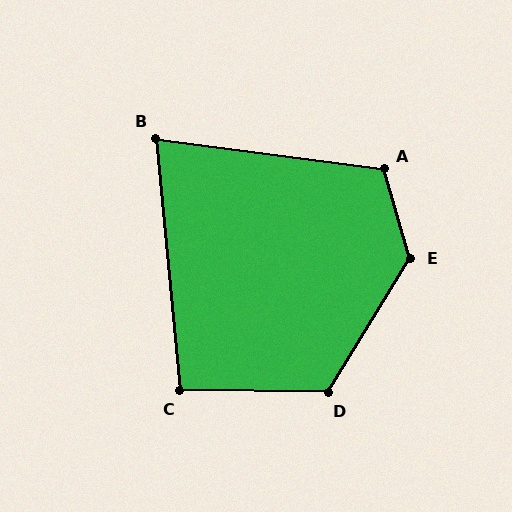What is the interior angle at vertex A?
Approximately 114 degrees (obtuse).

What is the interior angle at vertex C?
Approximately 96 degrees (obtuse).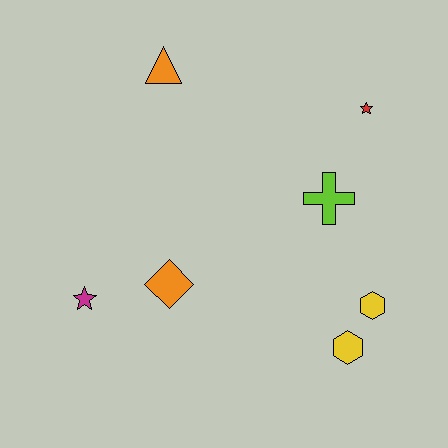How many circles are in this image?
There are no circles.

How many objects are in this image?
There are 7 objects.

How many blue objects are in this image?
There are no blue objects.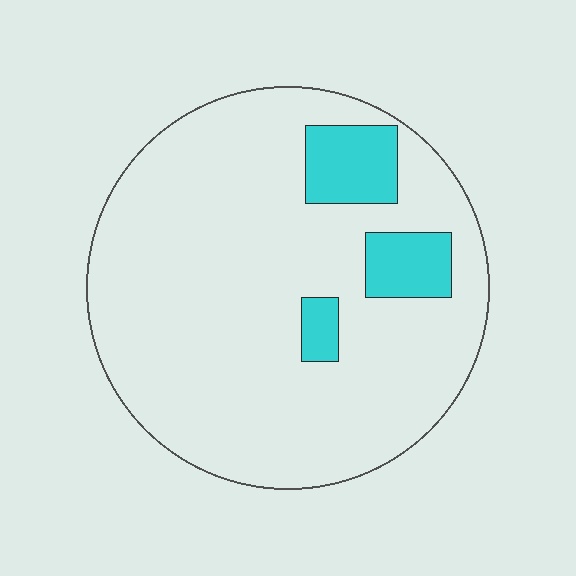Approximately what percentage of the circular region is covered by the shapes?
Approximately 10%.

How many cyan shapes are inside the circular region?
3.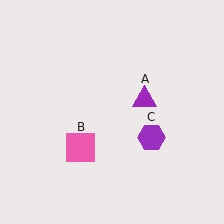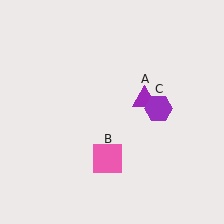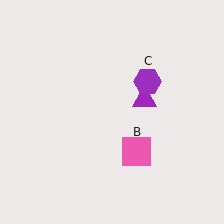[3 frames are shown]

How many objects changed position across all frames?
2 objects changed position: pink square (object B), purple hexagon (object C).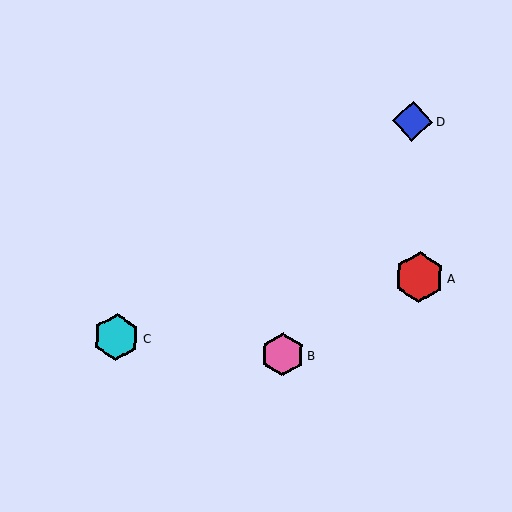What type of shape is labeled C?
Shape C is a cyan hexagon.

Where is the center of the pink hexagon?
The center of the pink hexagon is at (283, 355).